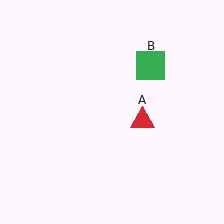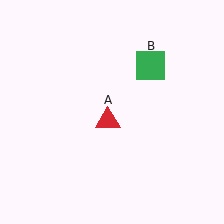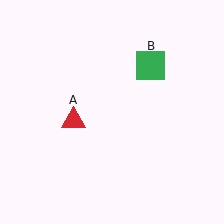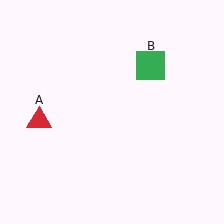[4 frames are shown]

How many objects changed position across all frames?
1 object changed position: red triangle (object A).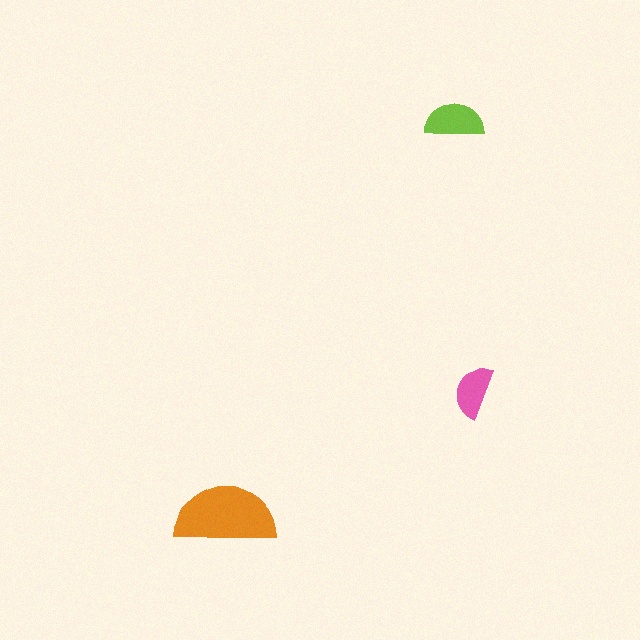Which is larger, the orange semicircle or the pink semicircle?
The orange one.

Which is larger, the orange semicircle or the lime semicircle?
The orange one.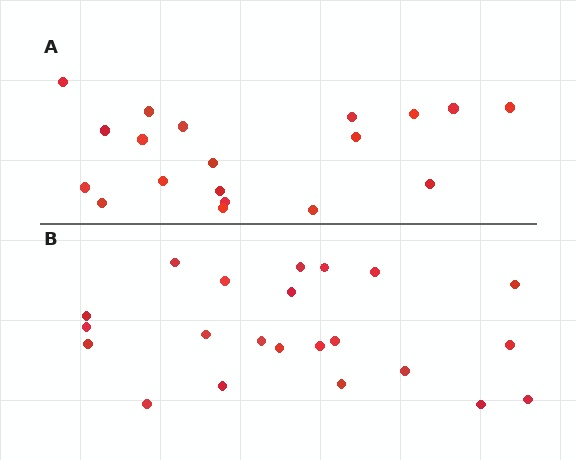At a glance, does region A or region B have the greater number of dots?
Region B (the bottom region) has more dots.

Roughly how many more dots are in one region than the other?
Region B has just a few more — roughly 2 or 3 more dots than region A.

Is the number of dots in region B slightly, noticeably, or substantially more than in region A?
Region B has only slightly more — the two regions are fairly close. The ratio is roughly 1.2 to 1.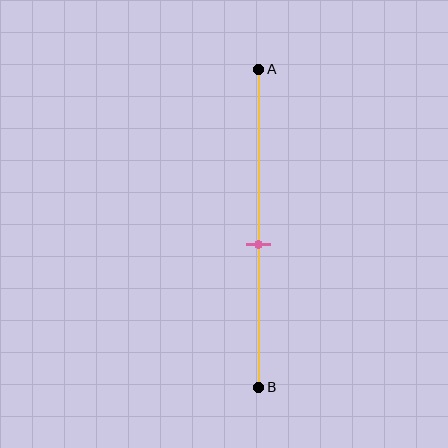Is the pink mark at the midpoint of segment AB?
No, the mark is at about 55% from A, not at the 50% midpoint.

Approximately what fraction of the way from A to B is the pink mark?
The pink mark is approximately 55% of the way from A to B.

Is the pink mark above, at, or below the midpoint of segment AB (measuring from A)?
The pink mark is below the midpoint of segment AB.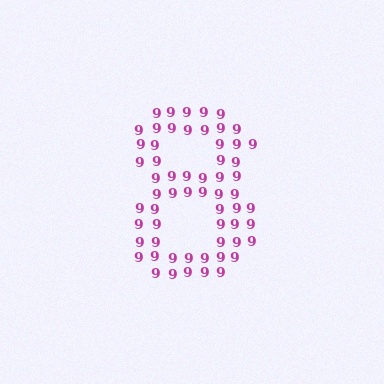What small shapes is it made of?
It is made of small digit 9's.